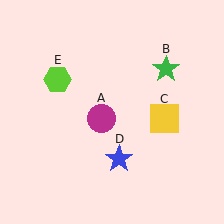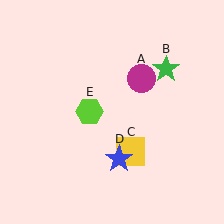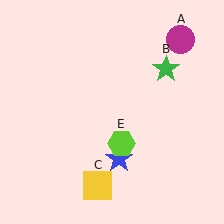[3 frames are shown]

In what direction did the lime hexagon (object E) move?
The lime hexagon (object E) moved down and to the right.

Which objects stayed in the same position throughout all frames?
Green star (object B) and blue star (object D) remained stationary.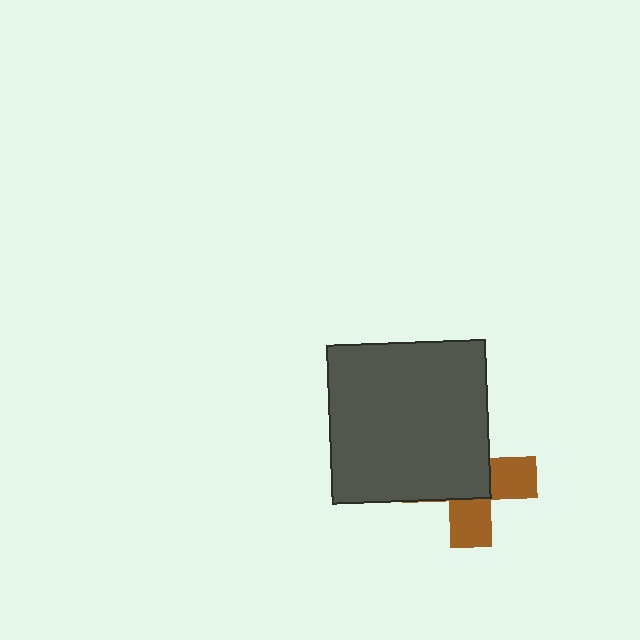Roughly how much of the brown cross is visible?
A small part of it is visible (roughly 41%).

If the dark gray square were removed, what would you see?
You would see the complete brown cross.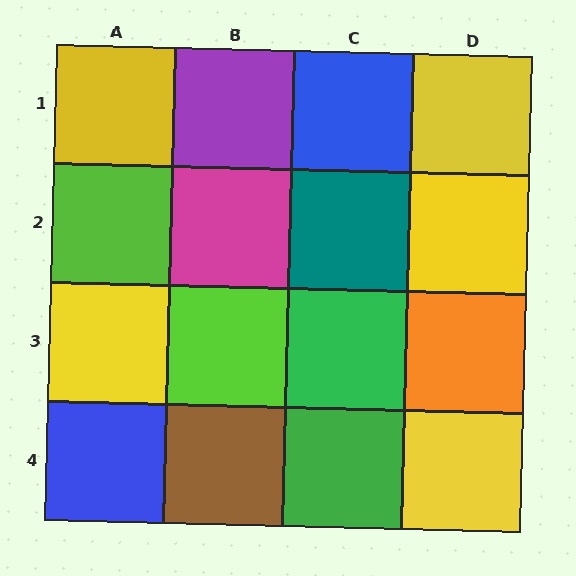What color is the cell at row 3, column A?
Yellow.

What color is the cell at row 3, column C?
Green.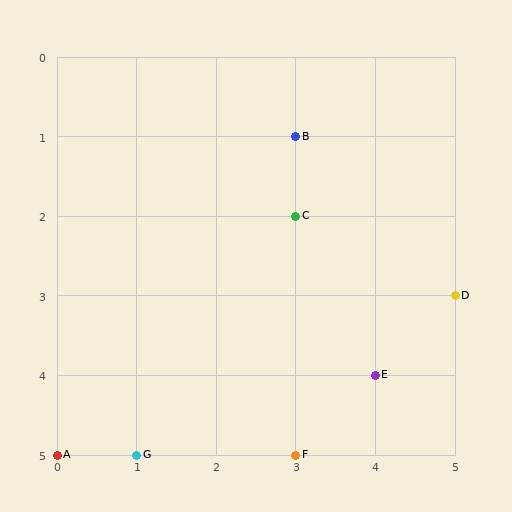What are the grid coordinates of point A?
Point A is at grid coordinates (0, 5).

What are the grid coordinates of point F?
Point F is at grid coordinates (3, 5).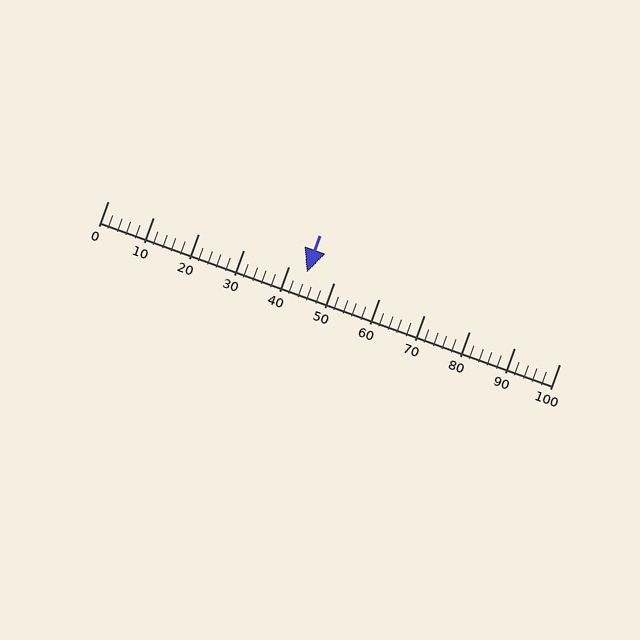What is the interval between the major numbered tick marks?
The major tick marks are spaced 10 units apart.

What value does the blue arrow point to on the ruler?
The blue arrow points to approximately 44.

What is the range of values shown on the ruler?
The ruler shows values from 0 to 100.